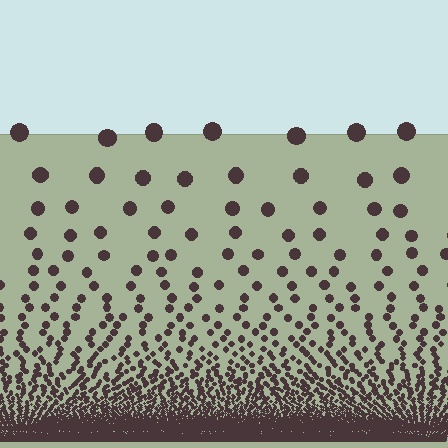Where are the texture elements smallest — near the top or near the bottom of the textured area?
Near the bottom.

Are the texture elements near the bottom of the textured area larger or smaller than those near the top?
Smaller. The gradient is inverted — elements near the bottom are smaller and denser.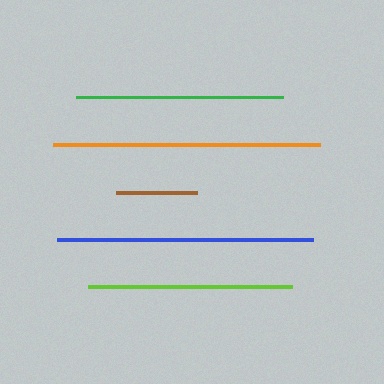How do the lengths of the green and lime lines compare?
The green and lime lines are approximately the same length.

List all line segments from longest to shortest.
From longest to shortest: orange, blue, green, lime, brown.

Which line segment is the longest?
The orange line is the longest at approximately 268 pixels.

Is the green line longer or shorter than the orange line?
The orange line is longer than the green line.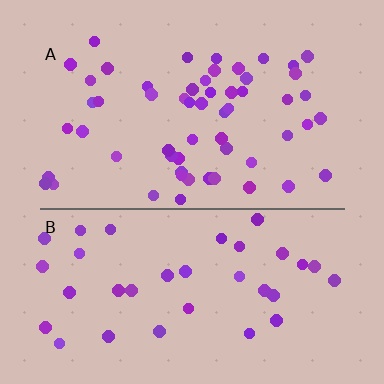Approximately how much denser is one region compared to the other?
Approximately 1.6× — region A over region B.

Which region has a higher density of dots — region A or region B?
A (the top).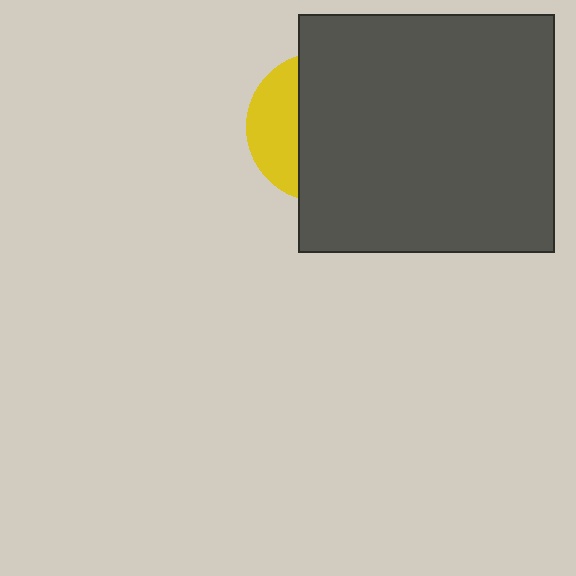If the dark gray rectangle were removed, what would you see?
You would see the complete yellow circle.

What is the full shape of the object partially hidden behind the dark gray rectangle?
The partially hidden object is a yellow circle.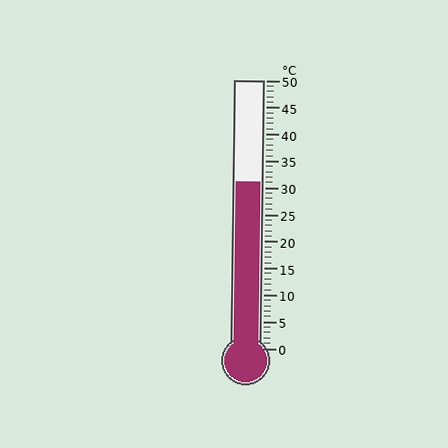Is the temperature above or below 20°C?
The temperature is above 20°C.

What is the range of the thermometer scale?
The thermometer scale ranges from 0°C to 50°C.